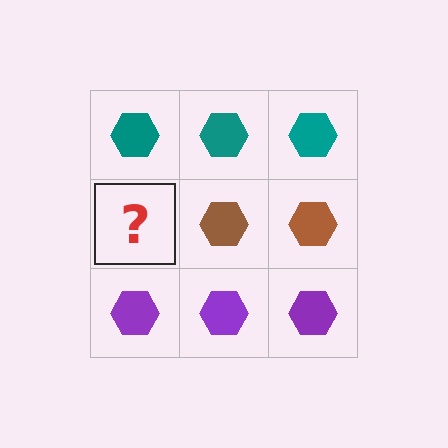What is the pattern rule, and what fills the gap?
The rule is that each row has a consistent color. The gap should be filled with a brown hexagon.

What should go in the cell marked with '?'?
The missing cell should contain a brown hexagon.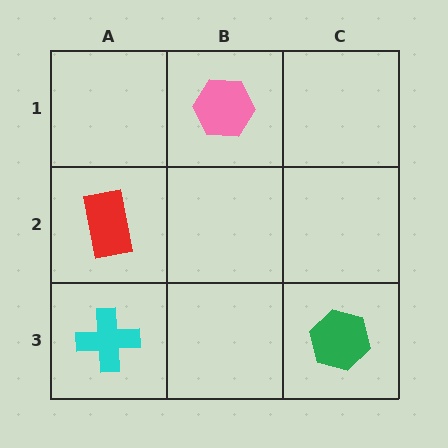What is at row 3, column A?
A cyan cross.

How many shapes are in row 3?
2 shapes.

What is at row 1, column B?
A pink hexagon.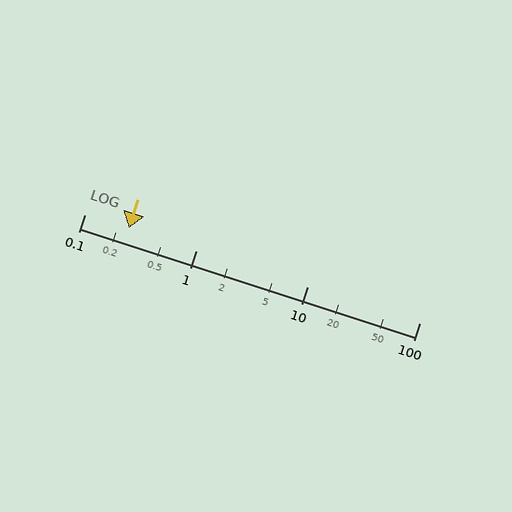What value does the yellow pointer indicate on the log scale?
The pointer indicates approximately 0.25.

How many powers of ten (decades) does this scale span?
The scale spans 3 decades, from 0.1 to 100.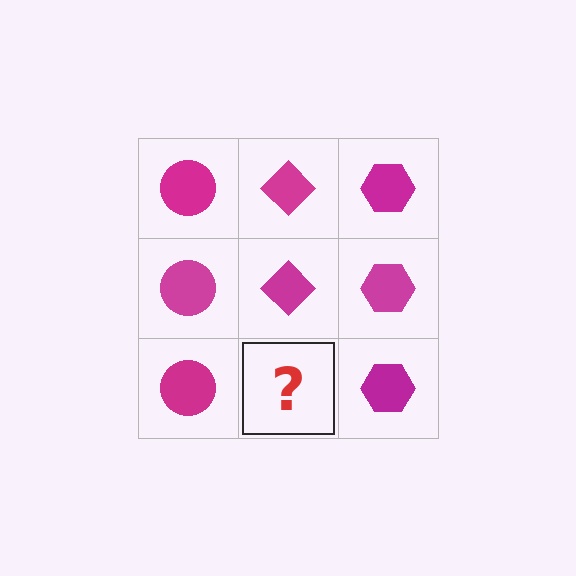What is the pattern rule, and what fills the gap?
The rule is that each column has a consistent shape. The gap should be filled with a magenta diamond.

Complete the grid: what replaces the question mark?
The question mark should be replaced with a magenta diamond.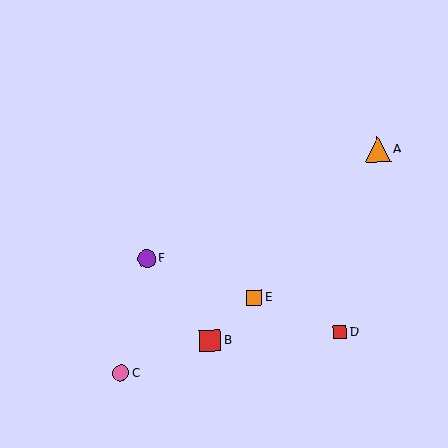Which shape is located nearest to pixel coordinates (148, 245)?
The purple circle (labeled F) at (147, 259) is nearest to that location.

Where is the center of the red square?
The center of the red square is at (210, 340).